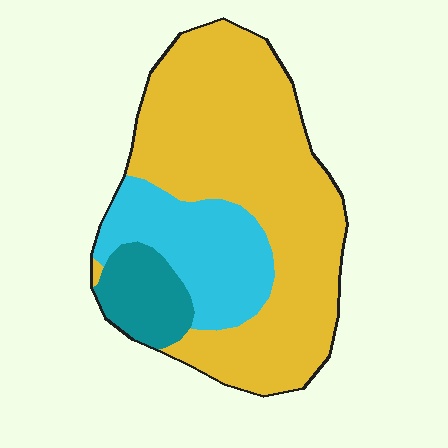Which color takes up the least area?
Teal, at roughly 10%.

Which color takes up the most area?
Yellow, at roughly 65%.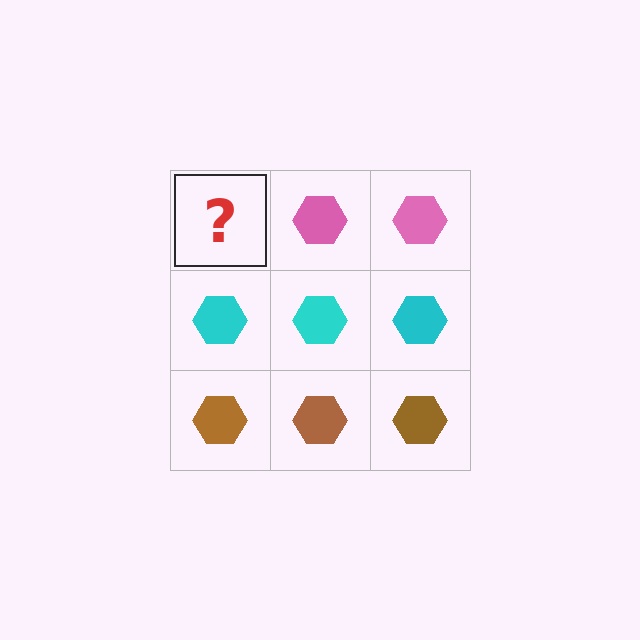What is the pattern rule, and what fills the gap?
The rule is that each row has a consistent color. The gap should be filled with a pink hexagon.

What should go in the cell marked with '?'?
The missing cell should contain a pink hexagon.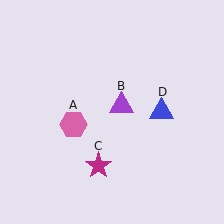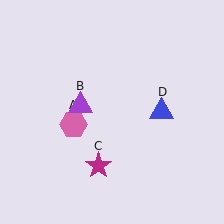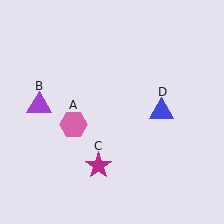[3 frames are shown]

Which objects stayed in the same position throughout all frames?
Pink hexagon (object A) and magenta star (object C) and blue triangle (object D) remained stationary.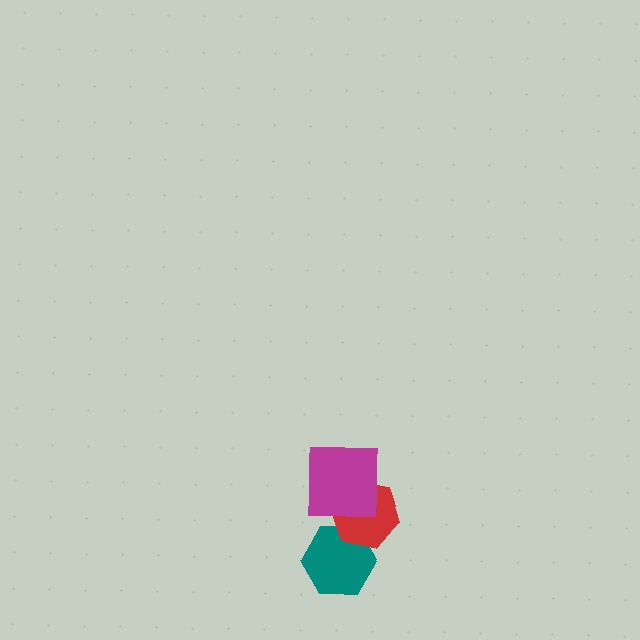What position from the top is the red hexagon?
The red hexagon is 2nd from the top.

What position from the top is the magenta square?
The magenta square is 1st from the top.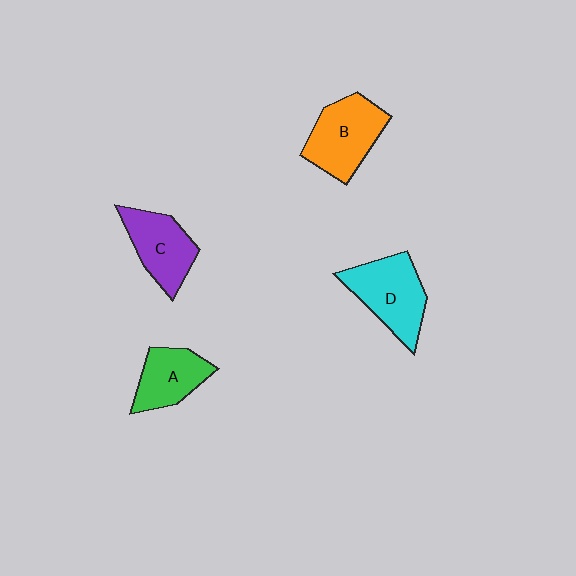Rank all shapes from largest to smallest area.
From largest to smallest: D (cyan), B (orange), C (purple), A (green).